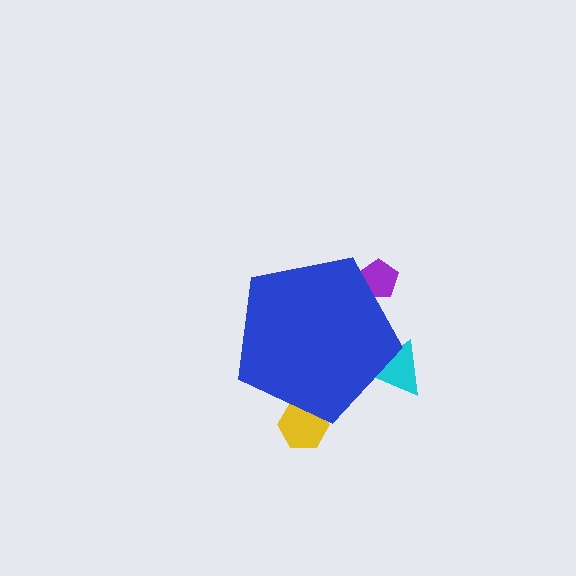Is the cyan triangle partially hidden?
Yes, the cyan triangle is partially hidden behind the blue pentagon.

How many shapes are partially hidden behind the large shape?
3 shapes are partially hidden.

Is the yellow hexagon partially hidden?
Yes, the yellow hexagon is partially hidden behind the blue pentagon.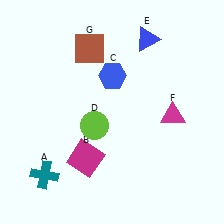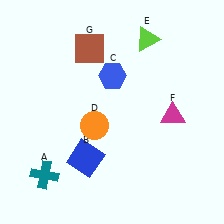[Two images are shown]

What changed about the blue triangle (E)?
In Image 1, E is blue. In Image 2, it changed to lime.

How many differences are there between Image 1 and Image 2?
There are 3 differences between the two images.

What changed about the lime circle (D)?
In Image 1, D is lime. In Image 2, it changed to orange.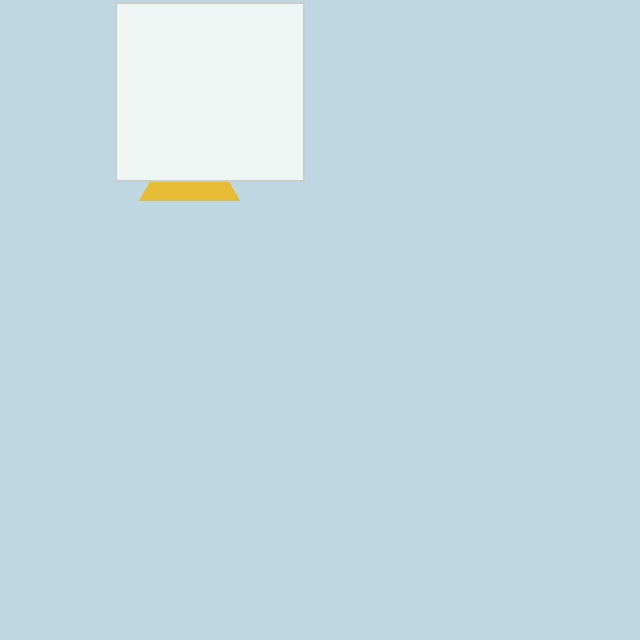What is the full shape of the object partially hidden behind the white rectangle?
The partially hidden object is a yellow triangle.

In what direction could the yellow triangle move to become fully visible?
The yellow triangle could move down. That would shift it out from behind the white rectangle entirely.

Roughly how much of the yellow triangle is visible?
A small part of it is visible (roughly 40%).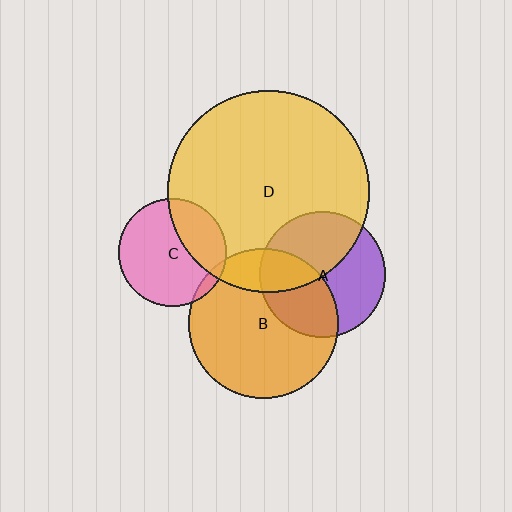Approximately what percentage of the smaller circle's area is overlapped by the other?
Approximately 20%.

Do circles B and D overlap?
Yes.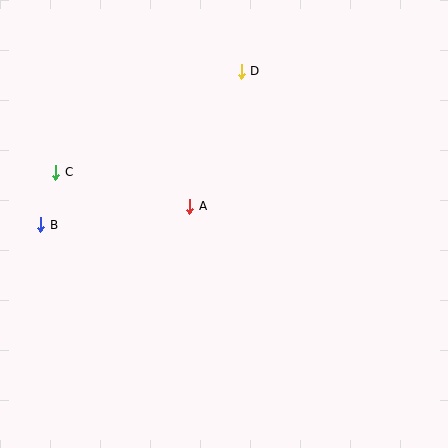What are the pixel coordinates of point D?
Point D is at (241, 71).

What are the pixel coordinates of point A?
Point A is at (190, 206).